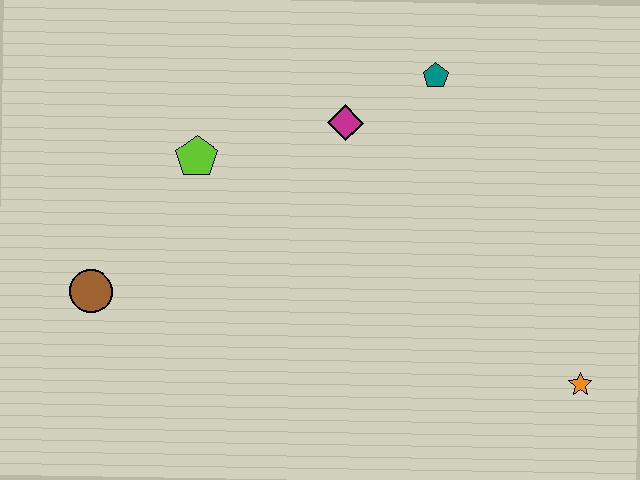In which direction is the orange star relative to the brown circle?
The orange star is to the right of the brown circle.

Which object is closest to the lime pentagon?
The magenta diamond is closest to the lime pentagon.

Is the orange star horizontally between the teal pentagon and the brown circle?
No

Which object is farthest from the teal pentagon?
The brown circle is farthest from the teal pentagon.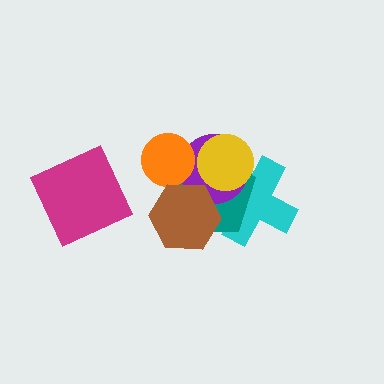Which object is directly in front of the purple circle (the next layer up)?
The yellow circle is directly in front of the purple circle.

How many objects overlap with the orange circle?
2 objects overlap with the orange circle.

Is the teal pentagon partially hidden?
Yes, it is partially covered by another shape.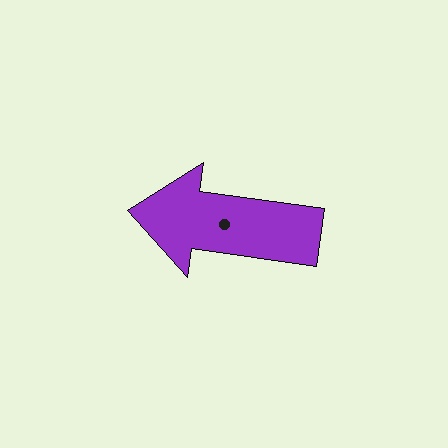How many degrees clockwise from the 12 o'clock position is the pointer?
Approximately 278 degrees.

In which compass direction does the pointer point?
West.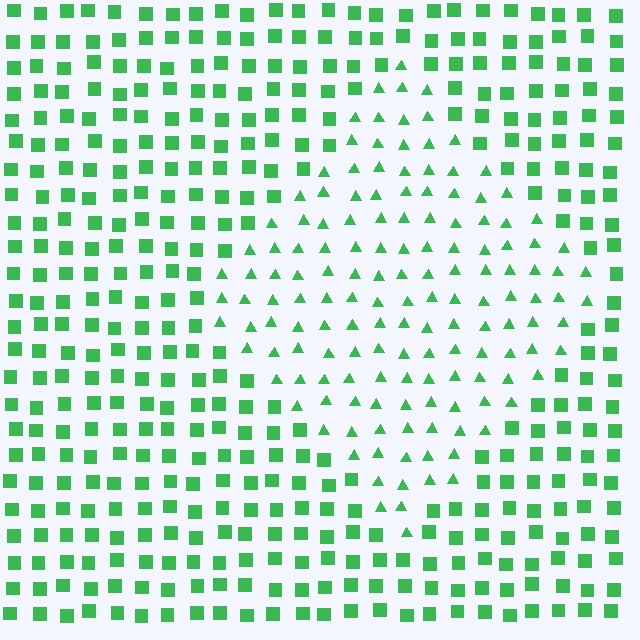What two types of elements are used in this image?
The image uses triangles inside the diamond region and squares outside it.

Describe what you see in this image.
The image is filled with small green elements arranged in a uniform grid. A diamond-shaped region contains triangles, while the surrounding area contains squares. The boundary is defined purely by the change in element shape.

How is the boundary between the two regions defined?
The boundary is defined by a change in element shape: triangles inside vs. squares outside. All elements share the same color and spacing.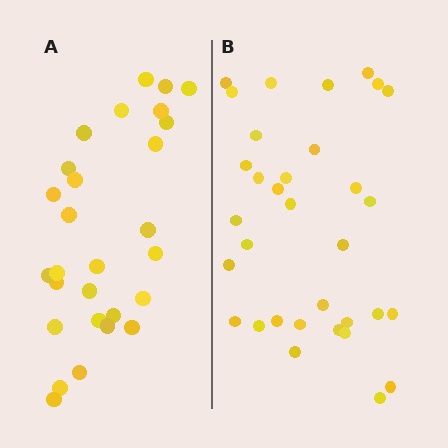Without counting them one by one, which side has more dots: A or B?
Region B (the right region) has more dots.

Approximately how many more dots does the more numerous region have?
Region B has about 5 more dots than region A.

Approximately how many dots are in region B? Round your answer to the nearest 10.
About 30 dots. (The exact count is 33, which rounds to 30.)